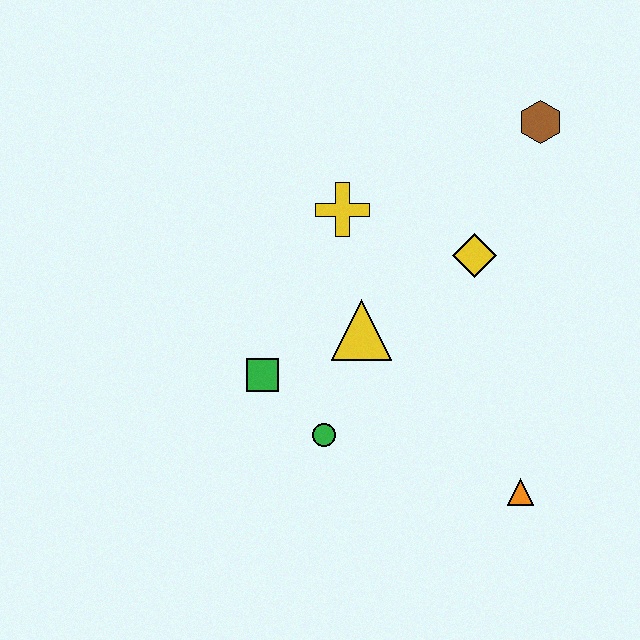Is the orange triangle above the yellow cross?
No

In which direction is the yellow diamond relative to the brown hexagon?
The yellow diamond is below the brown hexagon.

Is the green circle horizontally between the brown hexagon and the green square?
Yes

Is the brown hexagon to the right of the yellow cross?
Yes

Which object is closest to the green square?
The green circle is closest to the green square.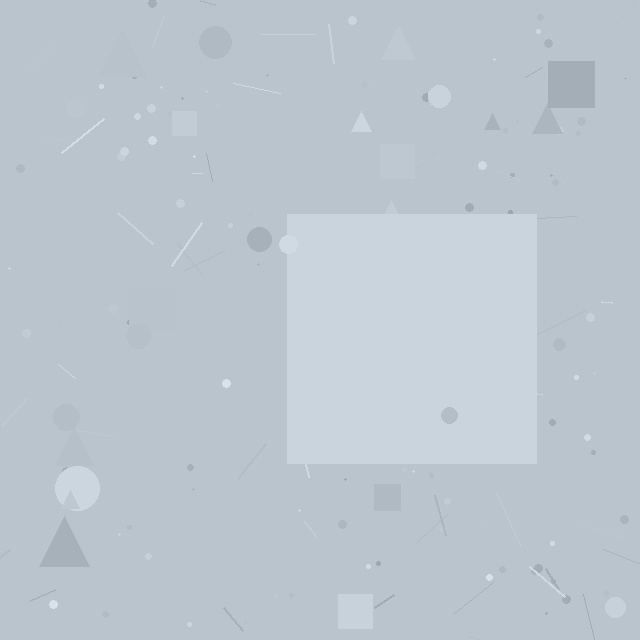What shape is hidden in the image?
A square is hidden in the image.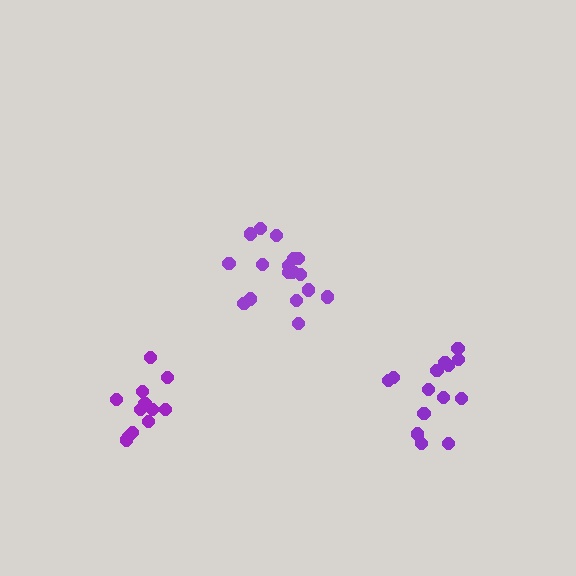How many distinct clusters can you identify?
There are 3 distinct clusters.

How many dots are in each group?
Group 1: 14 dots, Group 2: 17 dots, Group 3: 12 dots (43 total).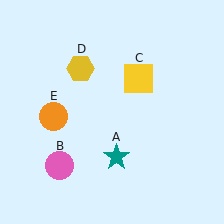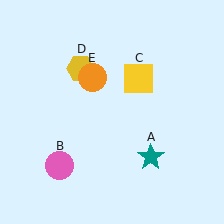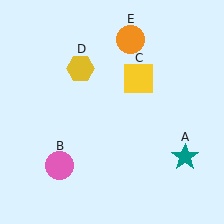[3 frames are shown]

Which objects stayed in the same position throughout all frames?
Pink circle (object B) and yellow square (object C) and yellow hexagon (object D) remained stationary.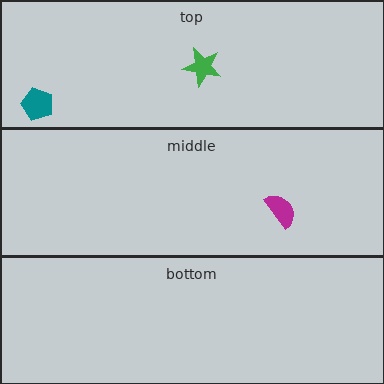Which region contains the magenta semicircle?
The middle region.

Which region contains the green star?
The top region.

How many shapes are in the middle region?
1.